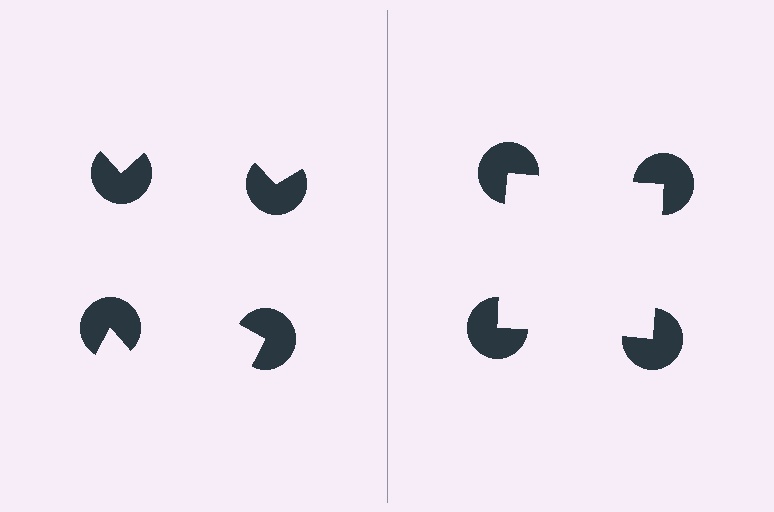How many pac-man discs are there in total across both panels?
8 — 4 on each side.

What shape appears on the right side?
An illusory square.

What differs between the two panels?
The pac-man discs are positioned identically on both sides; only the wedge orientations differ. On the right they align to a square; on the left they are misaligned.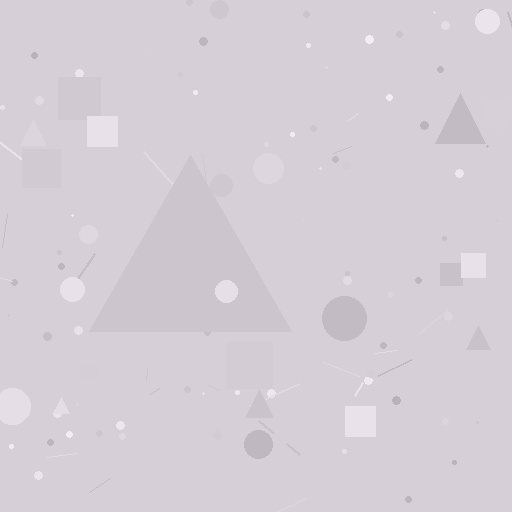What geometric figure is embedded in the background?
A triangle is embedded in the background.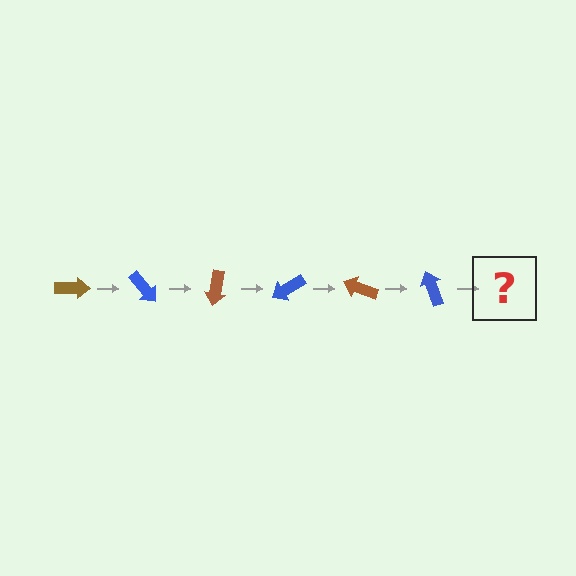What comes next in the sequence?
The next element should be a brown arrow, rotated 300 degrees from the start.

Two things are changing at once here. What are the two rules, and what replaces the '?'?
The two rules are that it rotates 50 degrees each step and the color cycles through brown and blue. The '?' should be a brown arrow, rotated 300 degrees from the start.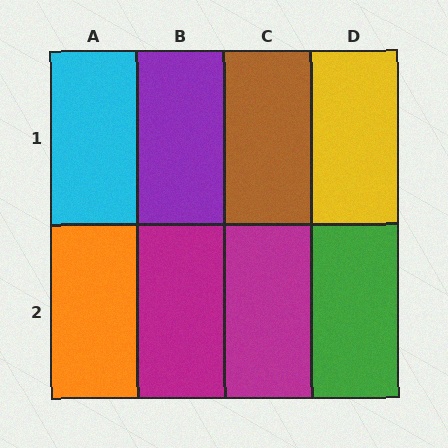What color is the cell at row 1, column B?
Purple.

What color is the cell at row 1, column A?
Cyan.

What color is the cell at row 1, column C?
Brown.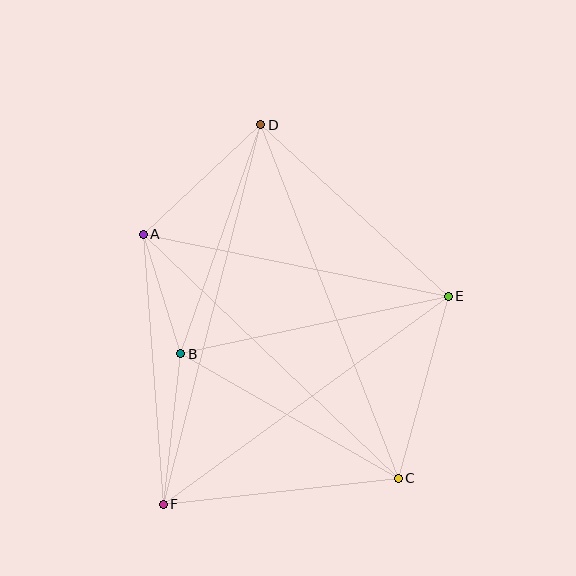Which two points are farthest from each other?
Points D and F are farthest from each other.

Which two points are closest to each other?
Points A and B are closest to each other.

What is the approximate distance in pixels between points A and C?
The distance between A and C is approximately 353 pixels.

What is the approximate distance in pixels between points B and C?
The distance between B and C is approximately 251 pixels.